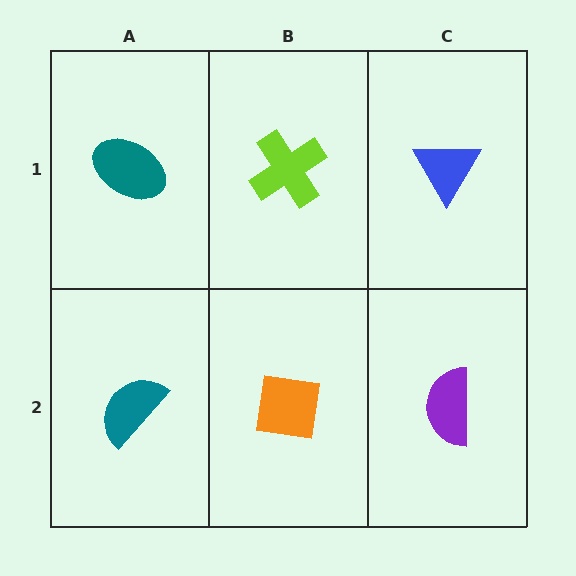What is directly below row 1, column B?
An orange square.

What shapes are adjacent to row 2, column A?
A teal ellipse (row 1, column A), an orange square (row 2, column B).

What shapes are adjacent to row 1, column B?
An orange square (row 2, column B), a teal ellipse (row 1, column A), a blue triangle (row 1, column C).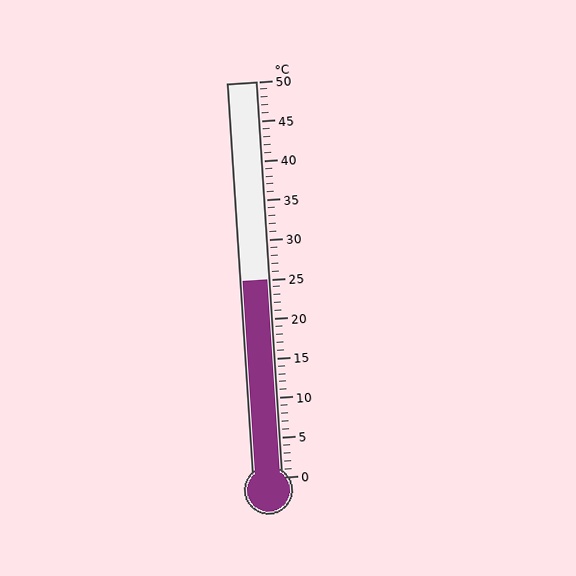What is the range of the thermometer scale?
The thermometer scale ranges from 0°C to 50°C.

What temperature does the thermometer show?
The thermometer shows approximately 25°C.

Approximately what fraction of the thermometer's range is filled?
The thermometer is filled to approximately 50% of its range.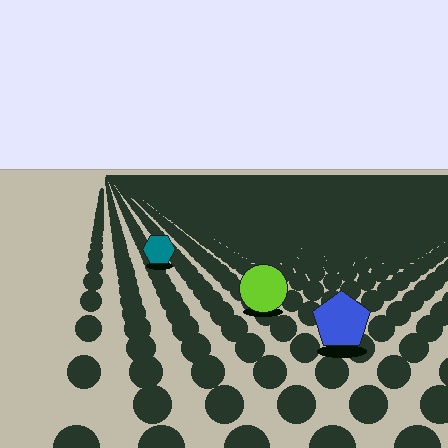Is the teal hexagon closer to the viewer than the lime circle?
No. The lime circle is closer — you can tell from the texture gradient: the ground texture is coarser near it.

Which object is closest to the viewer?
The blue pentagon is closest. The texture marks near it are larger and more spread out.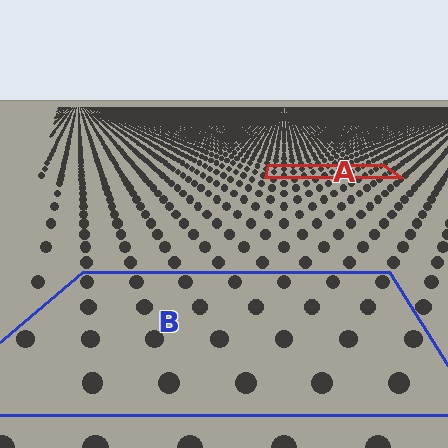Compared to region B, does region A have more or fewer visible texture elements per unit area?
Region A has more texture elements per unit area — they are packed more densely because it is farther away.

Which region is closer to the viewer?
Region B is closer. The texture elements there are larger and more spread out.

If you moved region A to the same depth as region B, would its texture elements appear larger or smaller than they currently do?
They would appear larger. At a closer depth, the same texture elements are projected at a bigger on-screen size.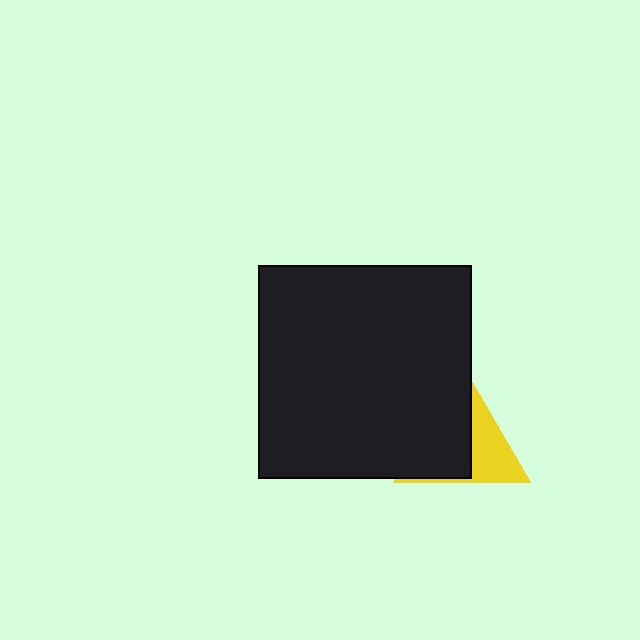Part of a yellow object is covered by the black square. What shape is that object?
It is a triangle.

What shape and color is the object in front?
The object in front is a black square.